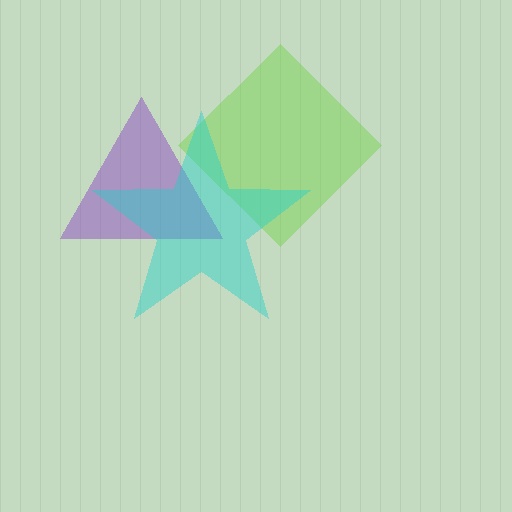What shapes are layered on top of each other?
The layered shapes are: a purple triangle, a lime diamond, a cyan star.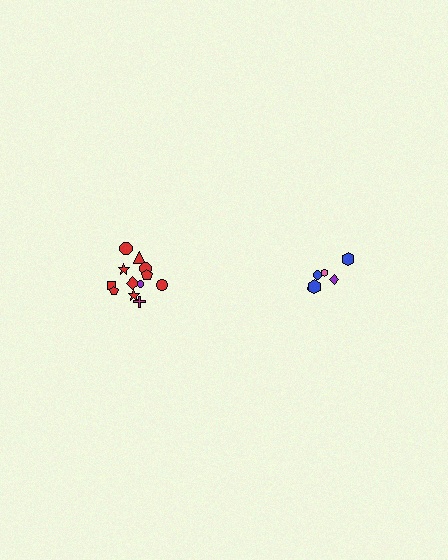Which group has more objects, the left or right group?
The left group.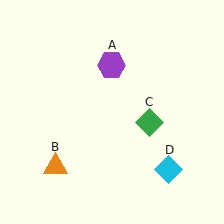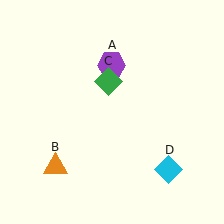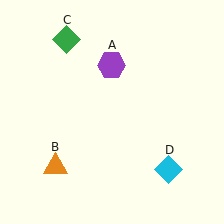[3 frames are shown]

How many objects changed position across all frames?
1 object changed position: green diamond (object C).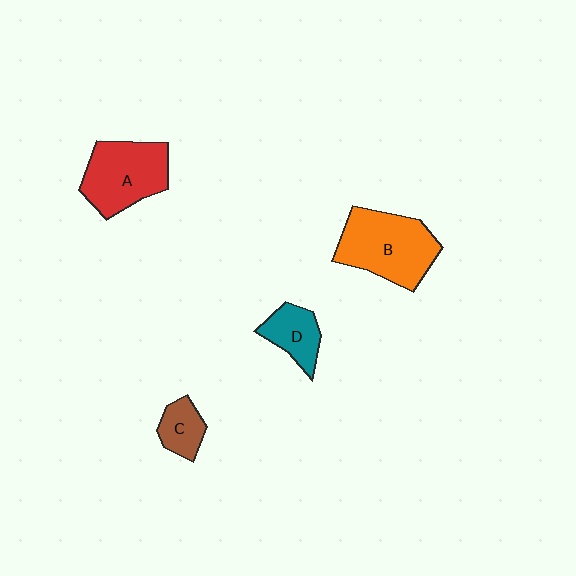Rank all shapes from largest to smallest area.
From largest to smallest: B (orange), A (red), D (teal), C (brown).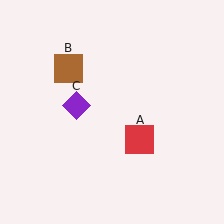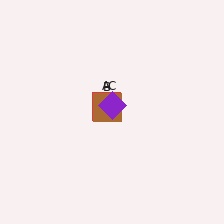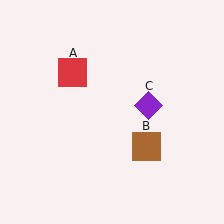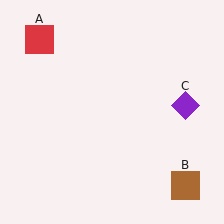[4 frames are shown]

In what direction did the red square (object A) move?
The red square (object A) moved up and to the left.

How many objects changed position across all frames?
3 objects changed position: red square (object A), brown square (object B), purple diamond (object C).